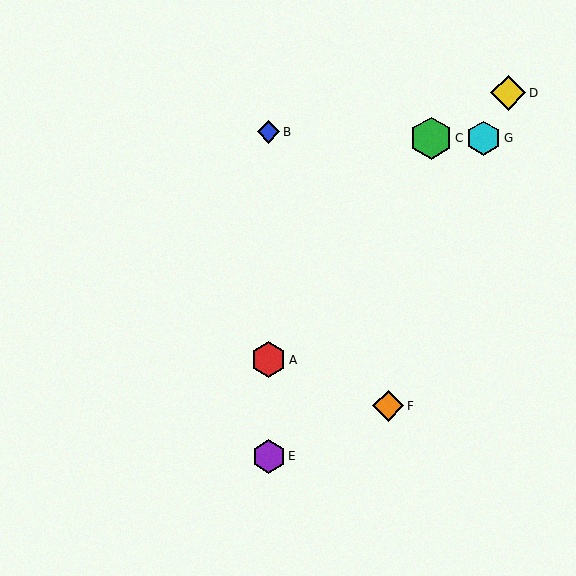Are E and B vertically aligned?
Yes, both are at x≈269.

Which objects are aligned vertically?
Objects A, B, E are aligned vertically.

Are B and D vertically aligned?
No, B is at x≈269 and D is at x≈508.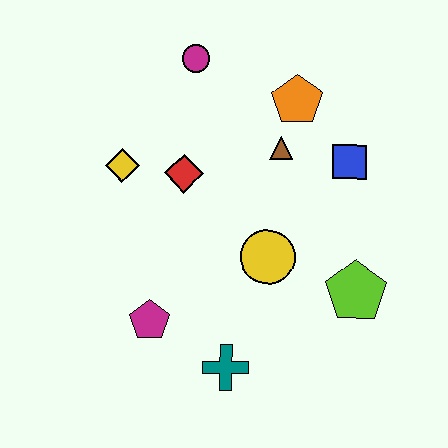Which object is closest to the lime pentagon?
The yellow circle is closest to the lime pentagon.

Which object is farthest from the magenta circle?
The teal cross is farthest from the magenta circle.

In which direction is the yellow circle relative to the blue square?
The yellow circle is below the blue square.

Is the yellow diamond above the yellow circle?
Yes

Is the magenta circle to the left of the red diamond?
No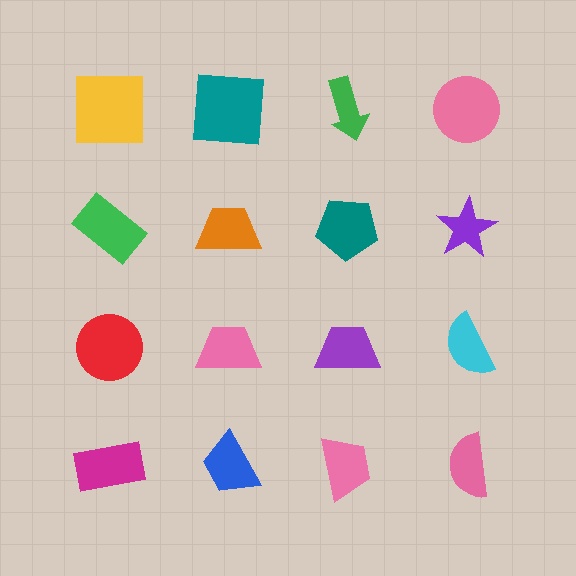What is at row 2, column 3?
A teal pentagon.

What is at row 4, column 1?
A magenta rectangle.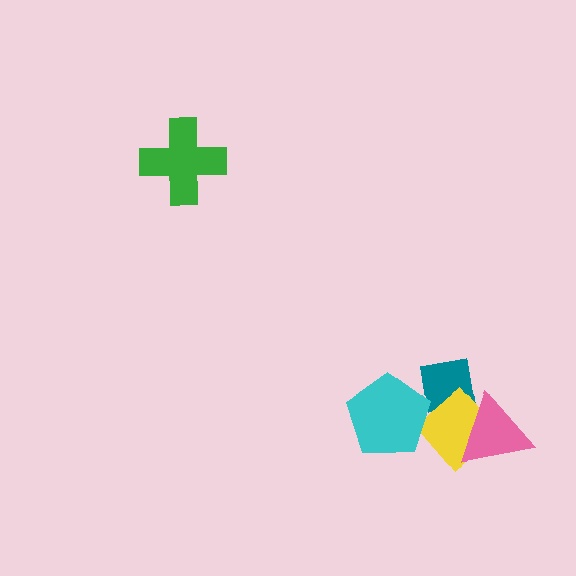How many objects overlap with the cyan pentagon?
2 objects overlap with the cyan pentagon.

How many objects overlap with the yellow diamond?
3 objects overlap with the yellow diamond.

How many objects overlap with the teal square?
3 objects overlap with the teal square.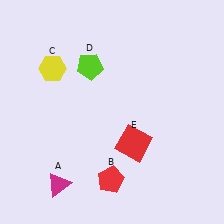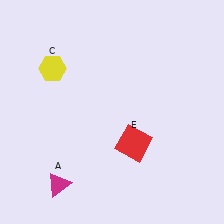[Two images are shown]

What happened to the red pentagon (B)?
The red pentagon (B) was removed in Image 2. It was in the bottom-left area of Image 1.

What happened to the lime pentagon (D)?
The lime pentagon (D) was removed in Image 2. It was in the top-left area of Image 1.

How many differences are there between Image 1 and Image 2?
There are 2 differences between the two images.